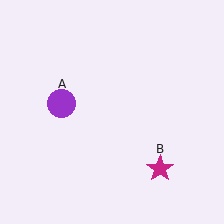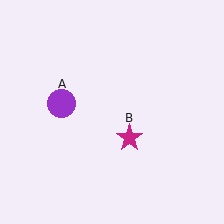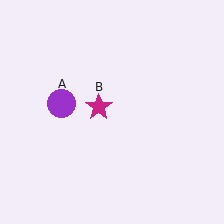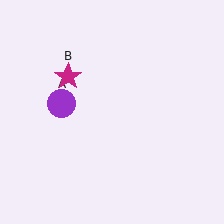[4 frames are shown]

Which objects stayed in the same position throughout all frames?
Purple circle (object A) remained stationary.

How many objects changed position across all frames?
1 object changed position: magenta star (object B).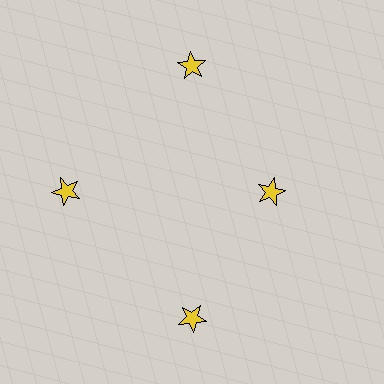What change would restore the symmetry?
The symmetry would be restored by moving it outward, back onto the ring so that all 4 stars sit at equal angles and equal distance from the center.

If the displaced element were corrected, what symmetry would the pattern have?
It would have 4-fold rotational symmetry — the pattern would map onto itself every 90 degrees.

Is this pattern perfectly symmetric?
No. The 4 yellow stars are arranged in a ring, but one element near the 3 o'clock position is pulled inward toward the center, breaking the 4-fold rotational symmetry.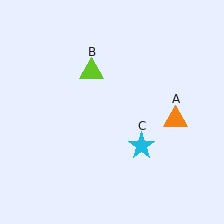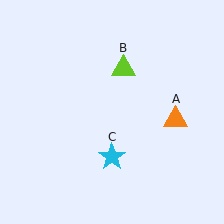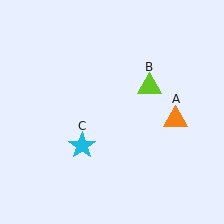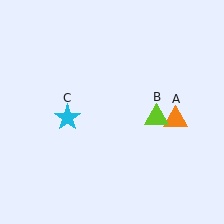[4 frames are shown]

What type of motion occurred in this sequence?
The lime triangle (object B), cyan star (object C) rotated clockwise around the center of the scene.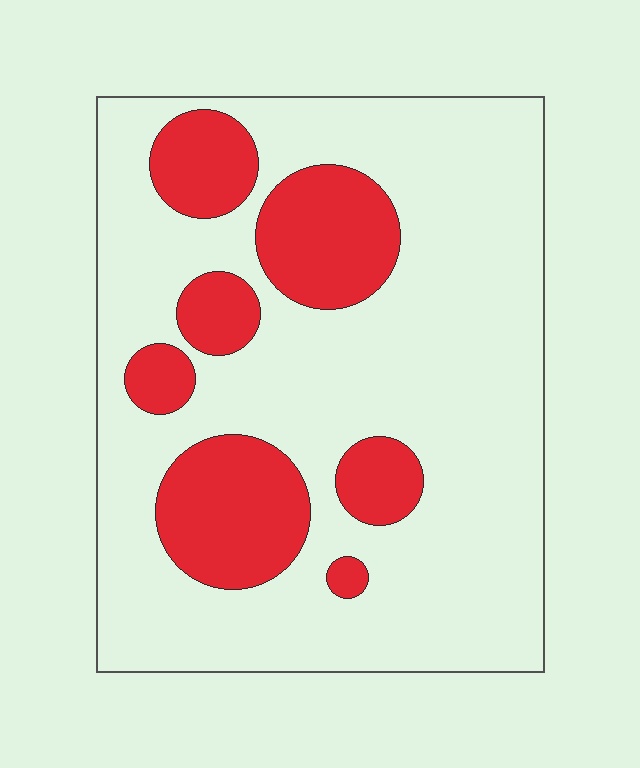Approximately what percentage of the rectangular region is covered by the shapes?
Approximately 25%.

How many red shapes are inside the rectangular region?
7.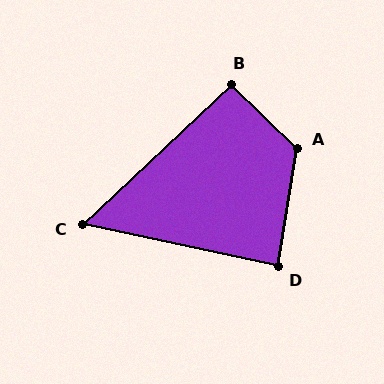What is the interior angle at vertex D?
Approximately 87 degrees (approximately right).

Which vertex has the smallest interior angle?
C, at approximately 55 degrees.